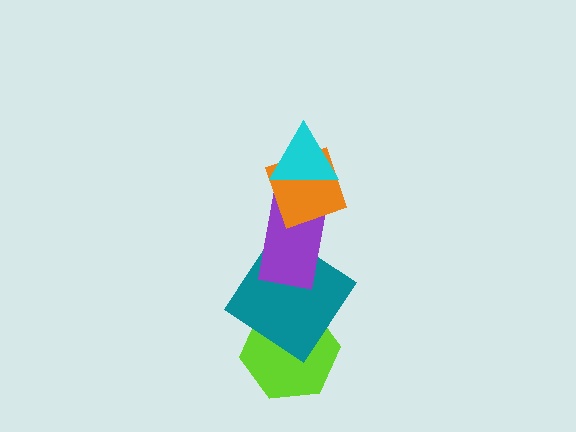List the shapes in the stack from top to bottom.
From top to bottom: the cyan triangle, the orange diamond, the purple rectangle, the teal diamond, the lime hexagon.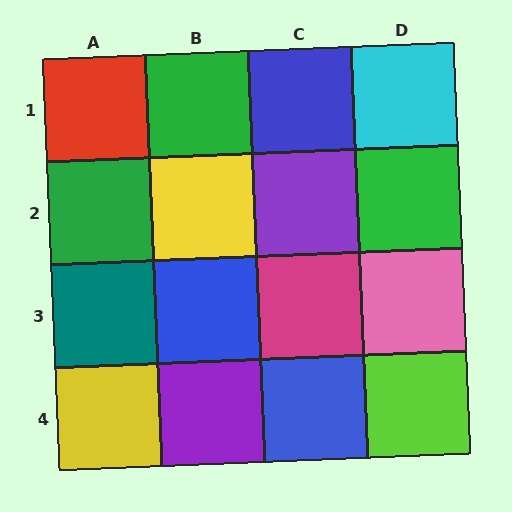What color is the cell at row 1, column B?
Green.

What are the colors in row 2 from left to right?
Green, yellow, purple, green.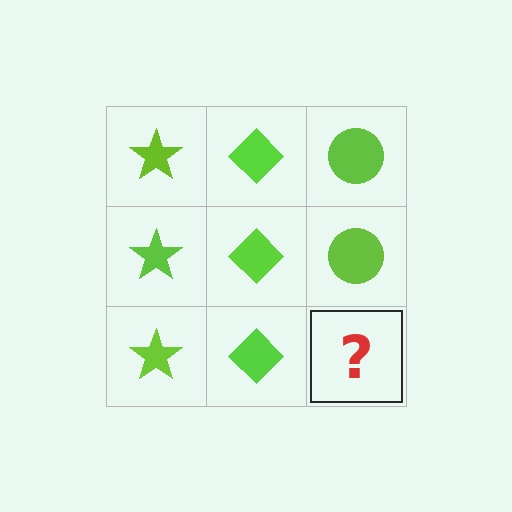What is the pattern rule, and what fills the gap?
The rule is that each column has a consistent shape. The gap should be filled with a lime circle.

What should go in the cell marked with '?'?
The missing cell should contain a lime circle.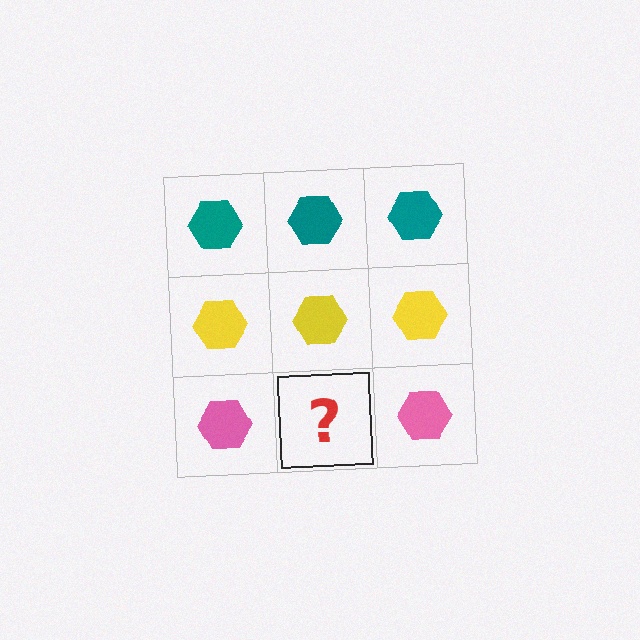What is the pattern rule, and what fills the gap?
The rule is that each row has a consistent color. The gap should be filled with a pink hexagon.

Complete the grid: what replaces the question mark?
The question mark should be replaced with a pink hexagon.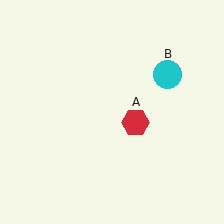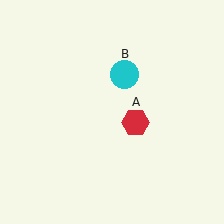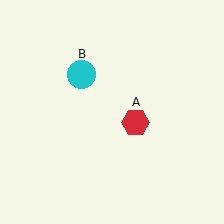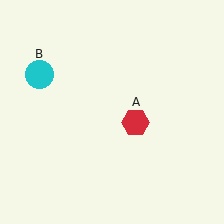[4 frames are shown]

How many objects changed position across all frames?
1 object changed position: cyan circle (object B).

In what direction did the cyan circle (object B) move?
The cyan circle (object B) moved left.